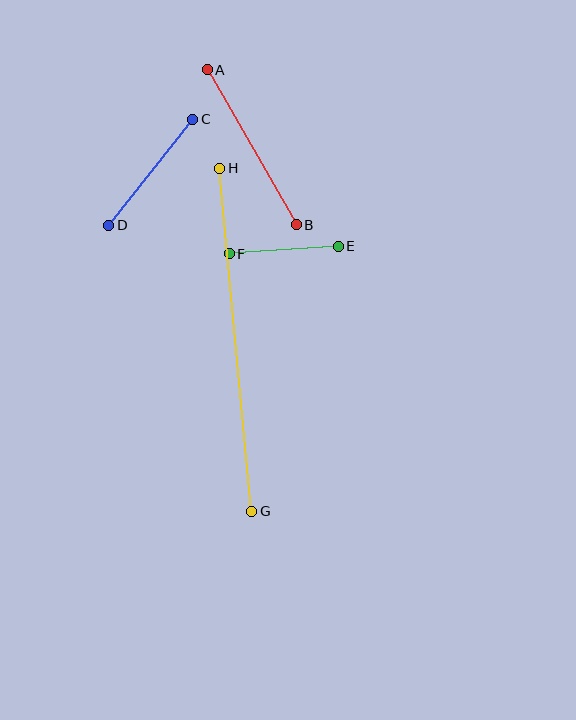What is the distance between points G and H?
The distance is approximately 345 pixels.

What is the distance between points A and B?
The distance is approximately 179 pixels.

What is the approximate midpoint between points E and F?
The midpoint is at approximately (284, 250) pixels.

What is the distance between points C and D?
The distance is approximately 135 pixels.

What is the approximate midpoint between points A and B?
The midpoint is at approximately (252, 147) pixels.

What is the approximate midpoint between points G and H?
The midpoint is at approximately (236, 340) pixels.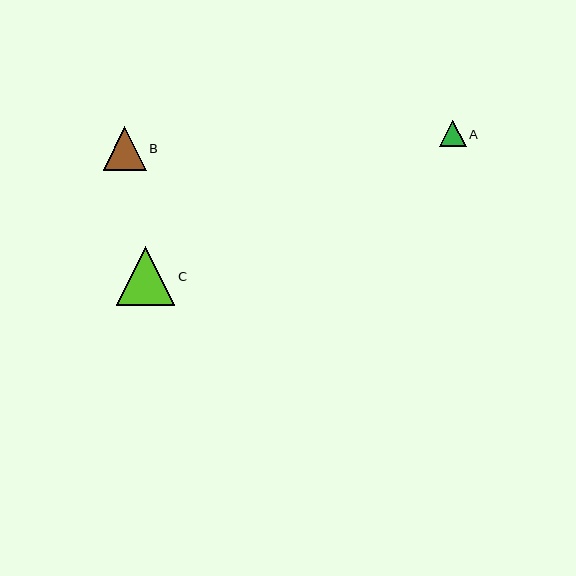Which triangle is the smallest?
Triangle A is the smallest with a size of approximately 27 pixels.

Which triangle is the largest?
Triangle C is the largest with a size of approximately 59 pixels.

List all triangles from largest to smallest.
From largest to smallest: C, B, A.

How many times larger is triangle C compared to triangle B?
Triangle C is approximately 1.4 times the size of triangle B.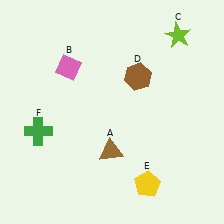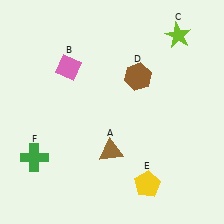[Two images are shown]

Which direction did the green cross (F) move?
The green cross (F) moved down.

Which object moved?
The green cross (F) moved down.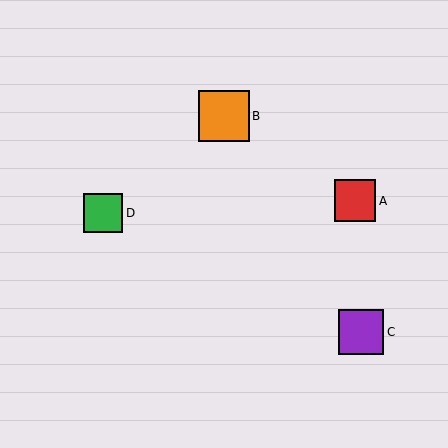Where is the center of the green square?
The center of the green square is at (103, 213).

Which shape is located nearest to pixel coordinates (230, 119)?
The orange square (labeled B) at (224, 116) is nearest to that location.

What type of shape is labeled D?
Shape D is a green square.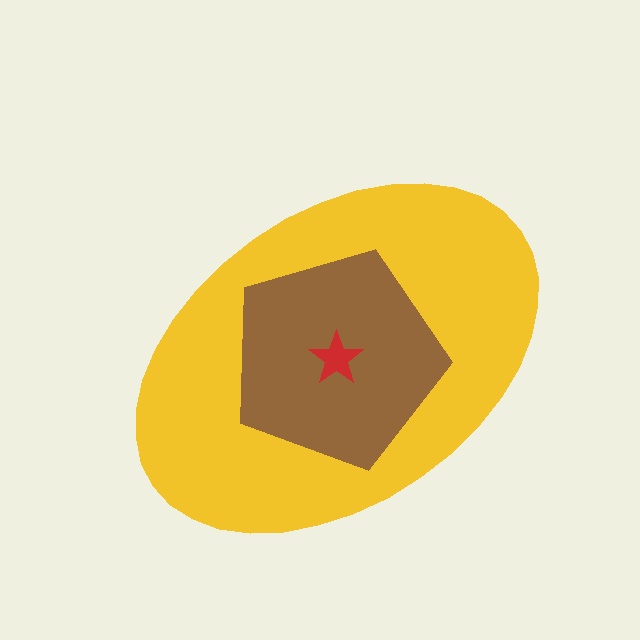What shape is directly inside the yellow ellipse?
The brown pentagon.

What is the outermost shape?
The yellow ellipse.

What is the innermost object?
The red star.